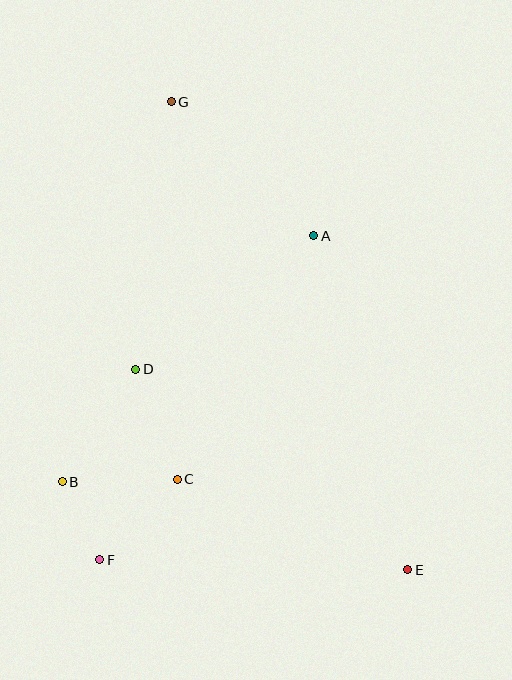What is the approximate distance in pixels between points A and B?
The distance between A and B is approximately 352 pixels.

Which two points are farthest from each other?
Points E and G are farthest from each other.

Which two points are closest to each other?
Points B and F are closest to each other.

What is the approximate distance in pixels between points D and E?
The distance between D and E is approximately 338 pixels.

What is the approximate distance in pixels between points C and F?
The distance between C and F is approximately 112 pixels.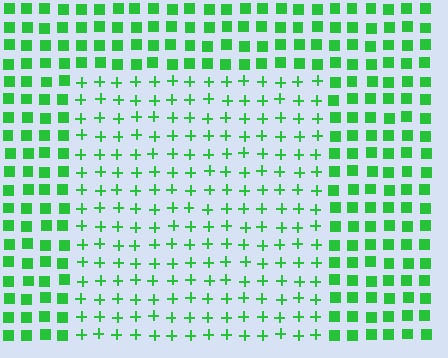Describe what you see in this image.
The image is filled with small green elements arranged in a uniform grid. A rectangle-shaped region contains plus signs, while the surrounding area contains squares. The boundary is defined purely by the change in element shape.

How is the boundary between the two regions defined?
The boundary is defined by a change in element shape: plus signs inside vs. squares outside. All elements share the same color and spacing.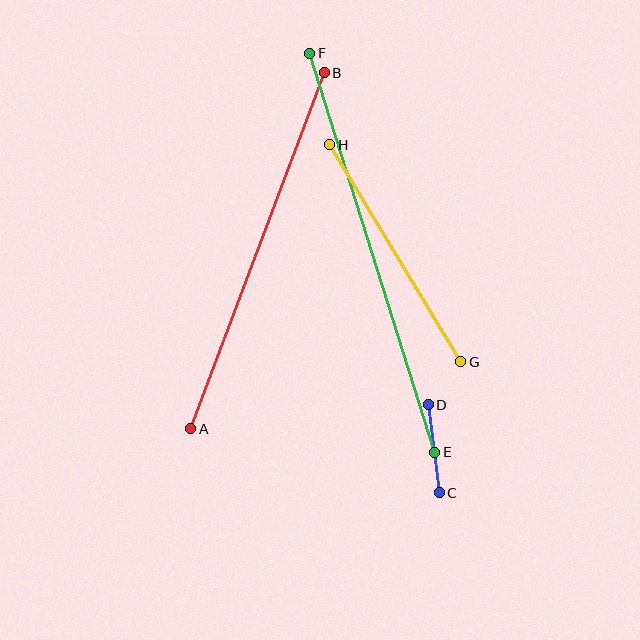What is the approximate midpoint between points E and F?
The midpoint is at approximately (372, 253) pixels.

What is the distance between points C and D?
The distance is approximately 88 pixels.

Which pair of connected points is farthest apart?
Points E and F are farthest apart.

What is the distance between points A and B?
The distance is approximately 380 pixels.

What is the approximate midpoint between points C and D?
The midpoint is at approximately (434, 449) pixels.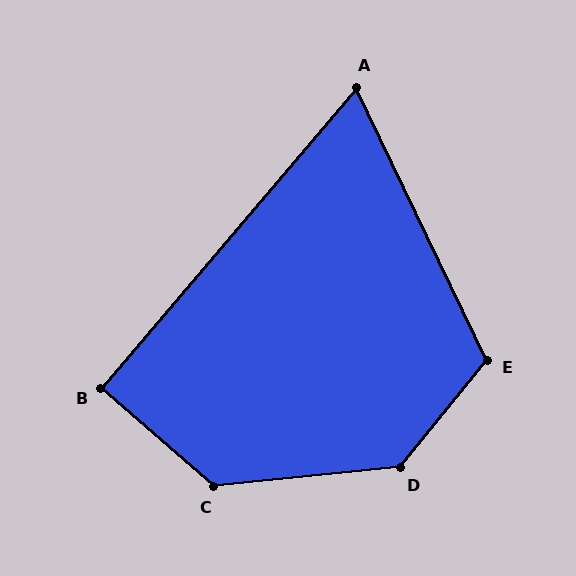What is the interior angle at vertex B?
Approximately 91 degrees (approximately right).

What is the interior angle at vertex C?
Approximately 133 degrees (obtuse).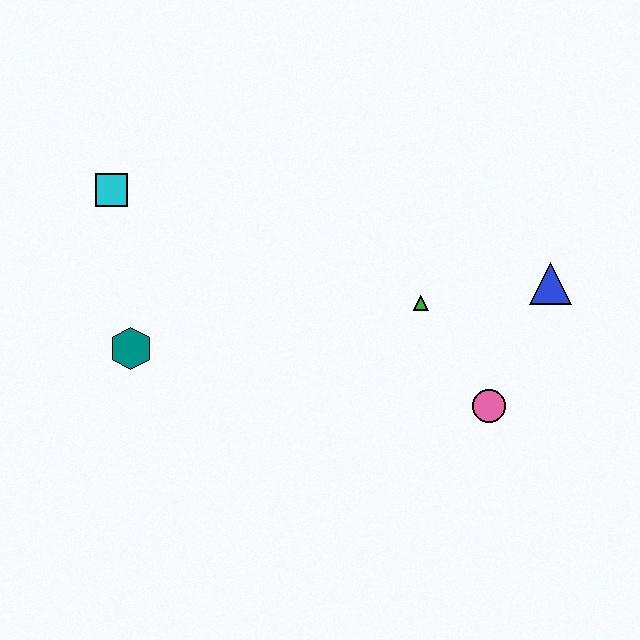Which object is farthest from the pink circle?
The cyan square is farthest from the pink circle.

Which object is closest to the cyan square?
The teal hexagon is closest to the cyan square.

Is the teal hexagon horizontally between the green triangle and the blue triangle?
No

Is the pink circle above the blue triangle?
No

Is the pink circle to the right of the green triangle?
Yes